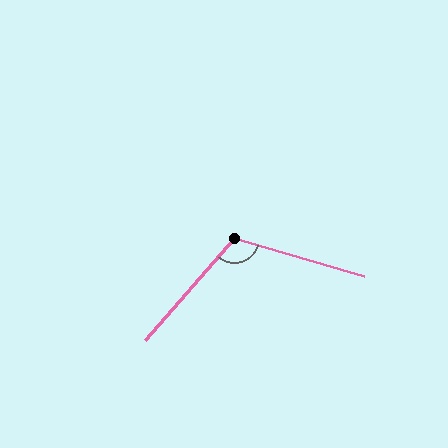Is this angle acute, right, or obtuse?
It is obtuse.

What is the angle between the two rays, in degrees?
Approximately 115 degrees.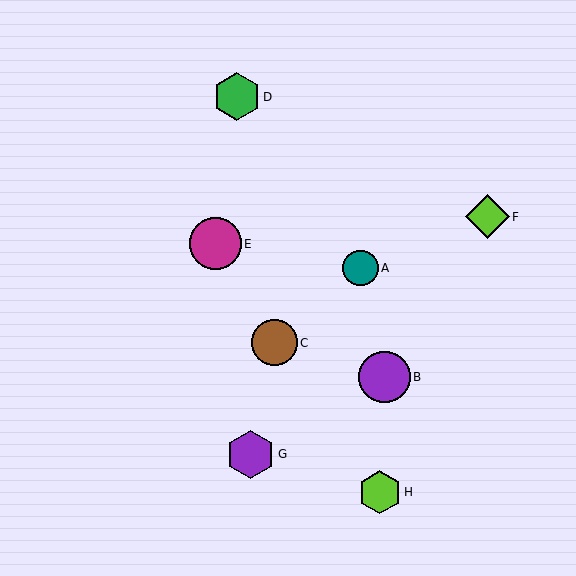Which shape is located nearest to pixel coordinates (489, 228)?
The lime diamond (labeled F) at (488, 217) is nearest to that location.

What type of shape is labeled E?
Shape E is a magenta circle.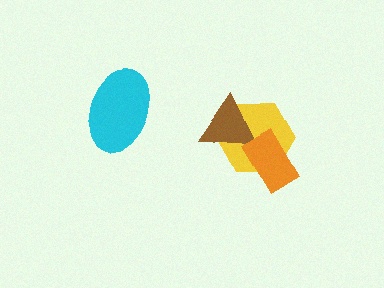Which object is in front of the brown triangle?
The orange rectangle is in front of the brown triangle.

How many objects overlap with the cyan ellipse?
0 objects overlap with the cyan ellipse.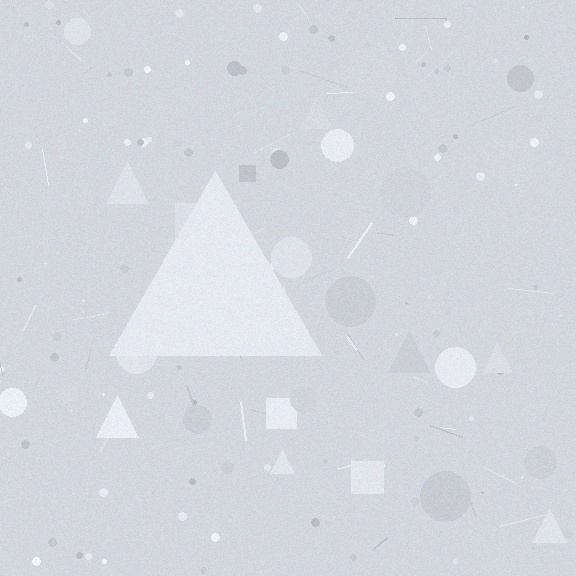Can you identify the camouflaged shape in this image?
The camouflaged shape is a triangle.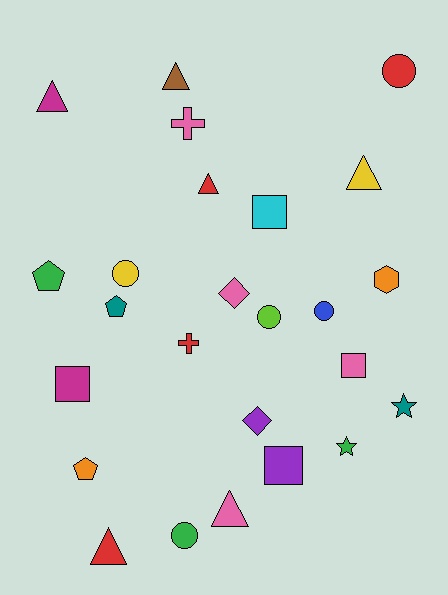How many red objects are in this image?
There are 4 red objects.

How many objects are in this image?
There are 25 objects.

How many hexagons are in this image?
There is 1 hexagon.